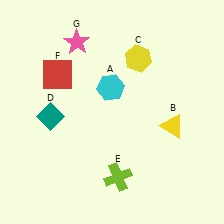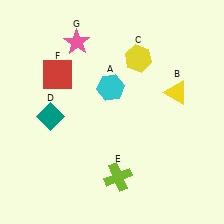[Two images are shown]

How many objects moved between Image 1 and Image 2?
1 object moved between the two images.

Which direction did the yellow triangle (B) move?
The yellow triangle (B) moved up.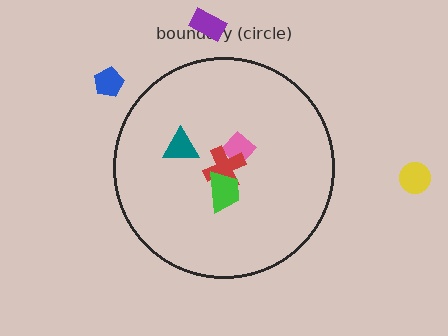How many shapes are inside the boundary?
4 inside, 3 outside.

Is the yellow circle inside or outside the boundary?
Outside.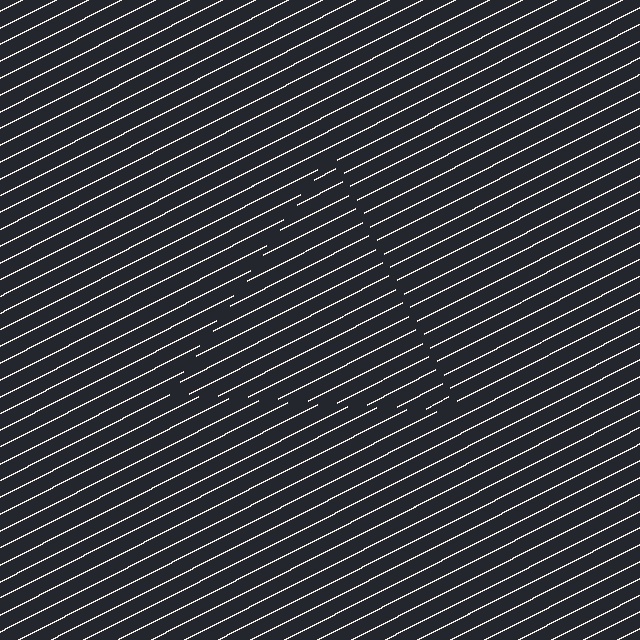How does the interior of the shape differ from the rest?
The interior of the shape contains the same grating, shifted by half a period — the contour is defined by the phase discontinuity where line-ends from the inner and outer gratings abut.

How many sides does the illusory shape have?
3 sides — the line-ends trace a triangle.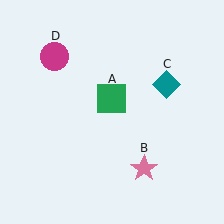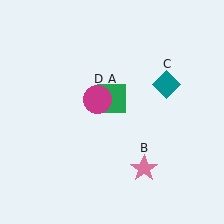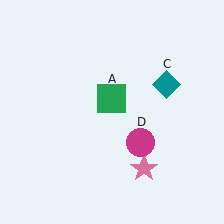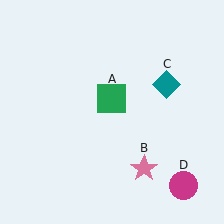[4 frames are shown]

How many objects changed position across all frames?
1 object changed position: magenta circle (object D).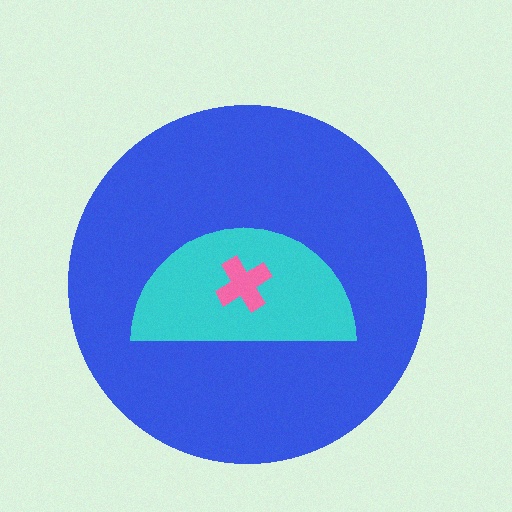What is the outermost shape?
The blue circle.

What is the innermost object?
The pink cross.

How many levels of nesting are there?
3.